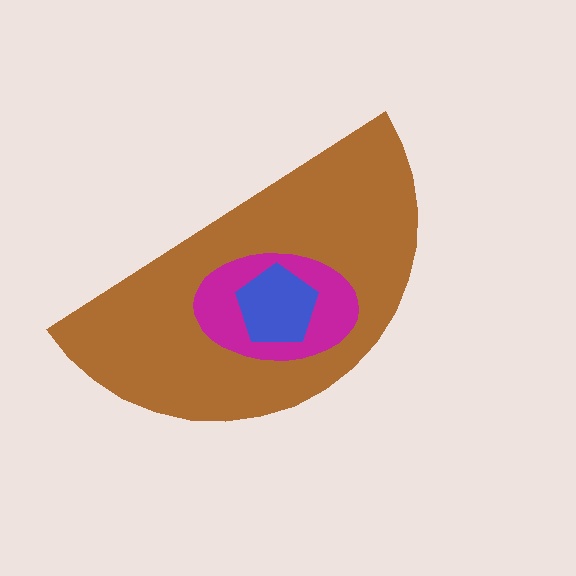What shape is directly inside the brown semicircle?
The magenta ellipse.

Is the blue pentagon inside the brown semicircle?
Yes.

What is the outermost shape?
The brown semicircle.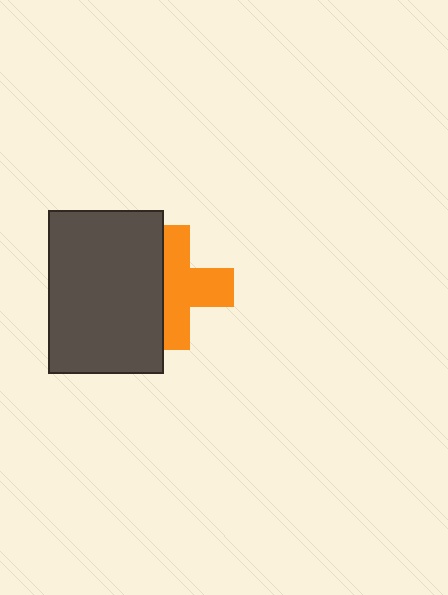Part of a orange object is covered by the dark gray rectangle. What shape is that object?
It is a cross.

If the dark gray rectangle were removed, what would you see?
You would see the complete orange cross.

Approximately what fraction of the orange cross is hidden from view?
Roughly 39% of the orange cross is hidden behind the dark gray rectangle.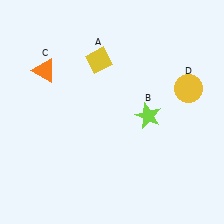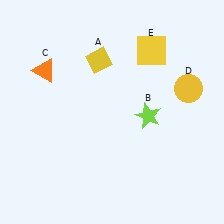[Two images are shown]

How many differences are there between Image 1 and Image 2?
There is 1 difference between the two images.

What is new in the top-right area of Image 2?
A yellow square (E) was added in the top-right area of Image 2.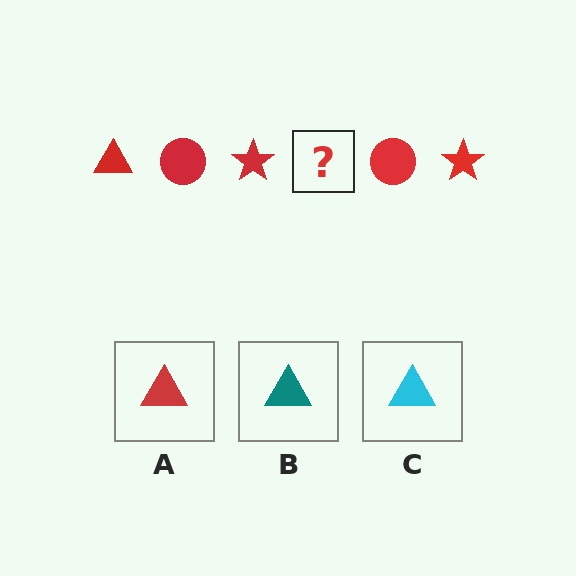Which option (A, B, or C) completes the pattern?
A.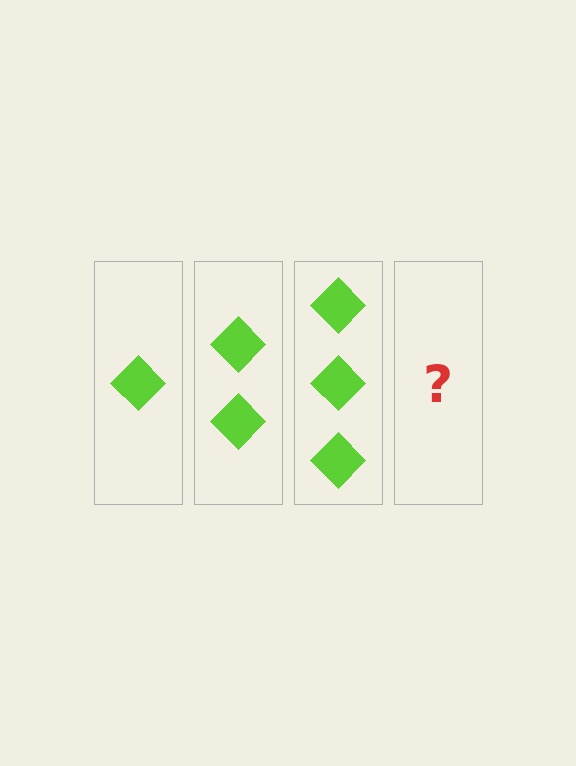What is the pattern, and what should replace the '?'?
The pattern is that each step adds one more diamond. The '?' should be 4 diamonds.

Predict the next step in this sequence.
The next step is 4 diamonds.